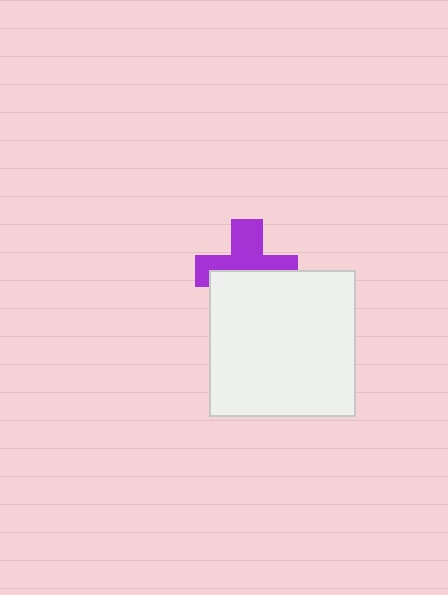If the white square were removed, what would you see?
You would see the complete purple cross.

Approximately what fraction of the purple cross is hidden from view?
Roughly 49% of the purple cross is hidden behind the white square.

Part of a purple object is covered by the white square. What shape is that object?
It is a cross.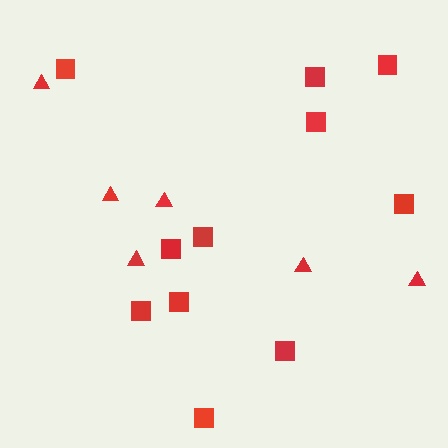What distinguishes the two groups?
There are 2 groups: one group of triangles (6) and one group of squares (11).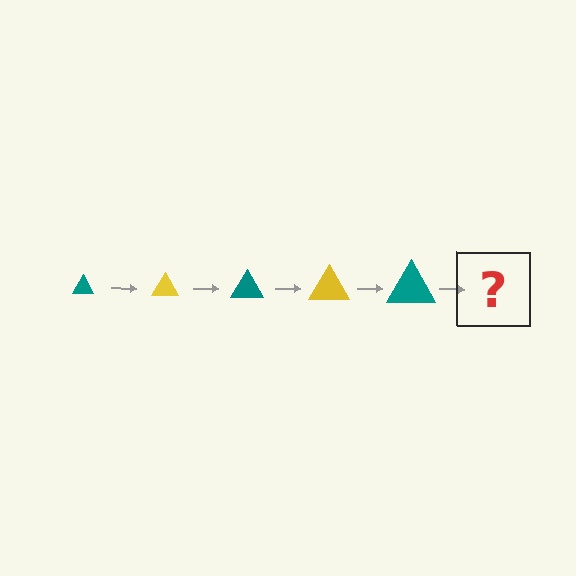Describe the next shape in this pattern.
It should be a yellow triangle, larger than the previous one.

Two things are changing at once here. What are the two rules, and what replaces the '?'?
The two rules are that the triangle grows larger each step and the color cycles through teal and yellow. The '?' should be a yellow triangle, larger than the previous one.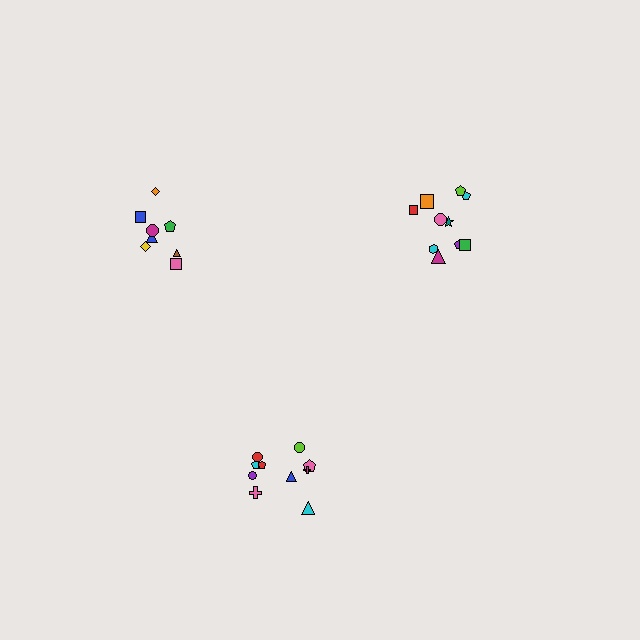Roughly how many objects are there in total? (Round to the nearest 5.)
Roughly 30 objects in total.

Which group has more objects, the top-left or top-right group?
The top-right group.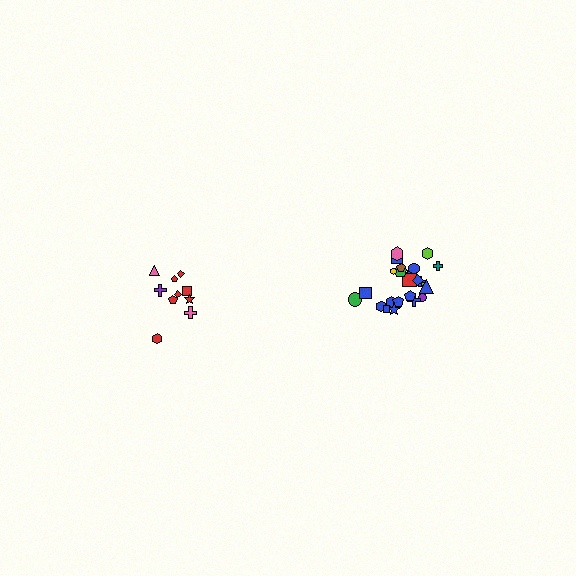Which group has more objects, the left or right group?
The right group.